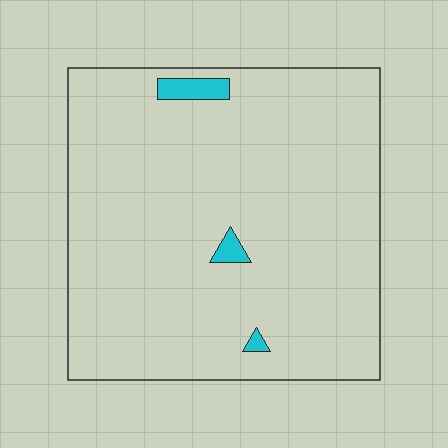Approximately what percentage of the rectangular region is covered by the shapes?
Approximately 5%.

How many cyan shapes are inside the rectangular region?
3.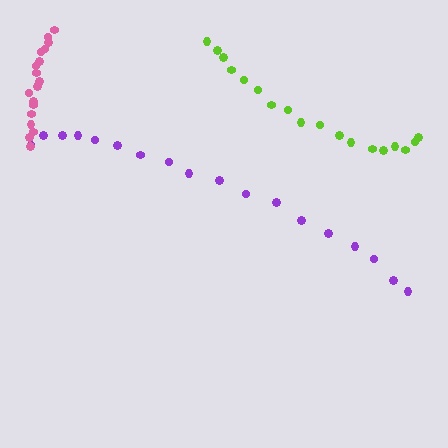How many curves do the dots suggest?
There are 3 distinct paths.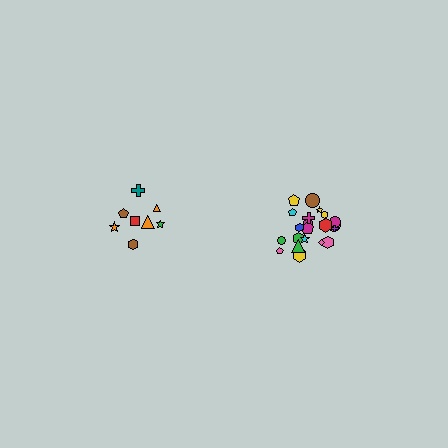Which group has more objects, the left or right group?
The right group.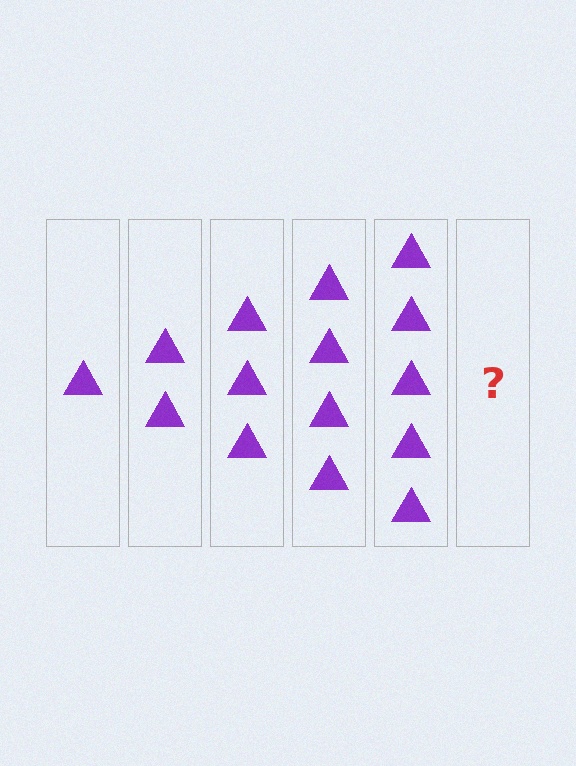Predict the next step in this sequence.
The next step is 6 triangles.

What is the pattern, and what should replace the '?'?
The pattern is that each step adds one more triangle. The '?' should be 6 triangles.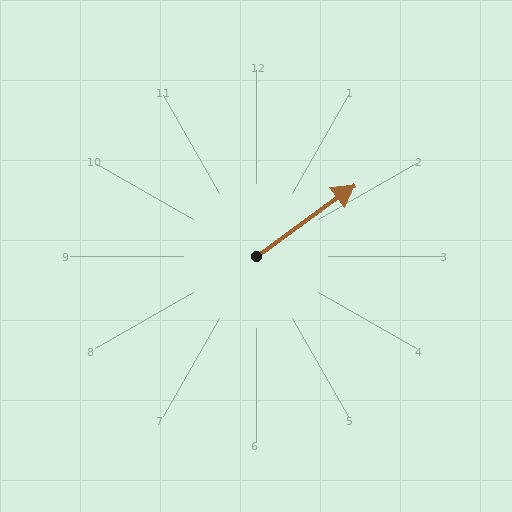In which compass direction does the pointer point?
Northeast.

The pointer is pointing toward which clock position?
Roughly 2 o'clock.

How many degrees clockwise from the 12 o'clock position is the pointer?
Approximately 54 degrees.